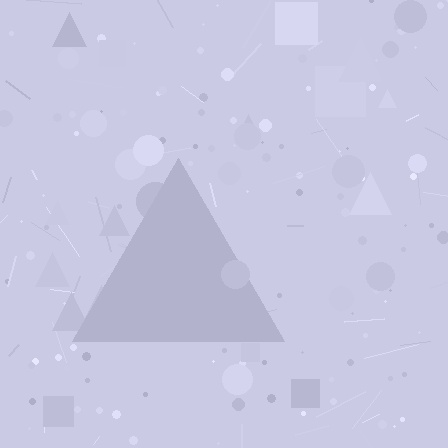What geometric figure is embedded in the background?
A triangle is embedded in the background.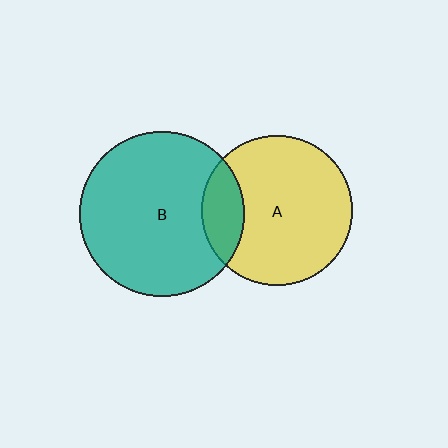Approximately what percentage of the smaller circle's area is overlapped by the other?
Approximately 20%.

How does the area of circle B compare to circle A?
Approximately 1.2 times.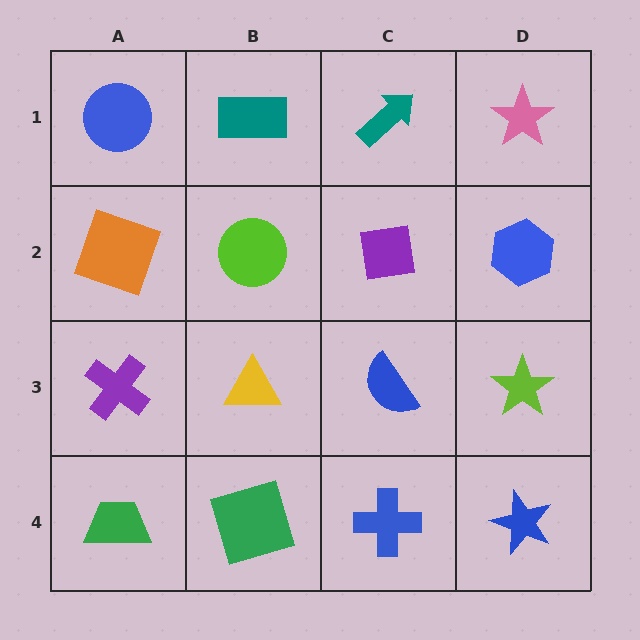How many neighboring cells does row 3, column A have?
3.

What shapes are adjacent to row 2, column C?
A teal arrow (row 1, column C), a blue semicircle (row 3, column C), a lime circle (row 2, column B), a blue hexagon (row 2, column D).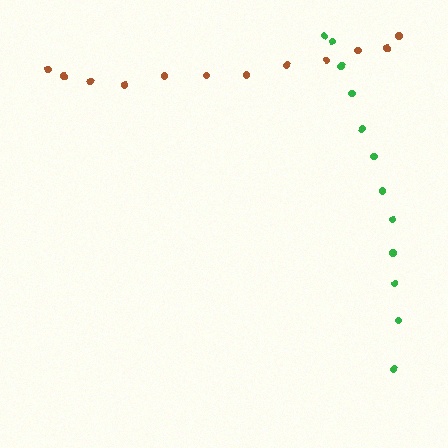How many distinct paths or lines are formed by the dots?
There are 2 distinct paths.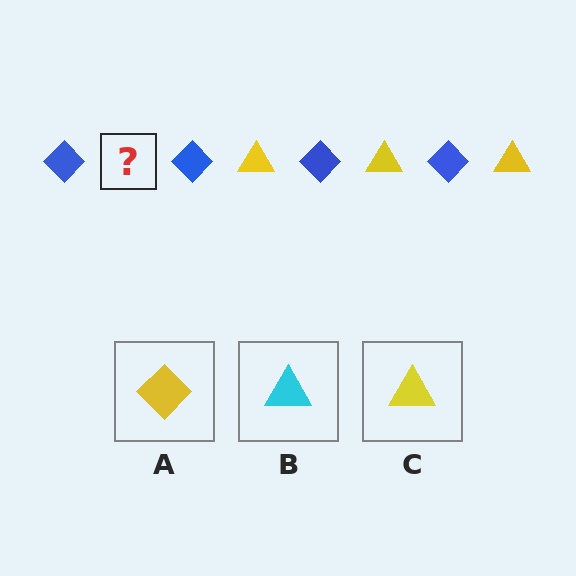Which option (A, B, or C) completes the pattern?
C.